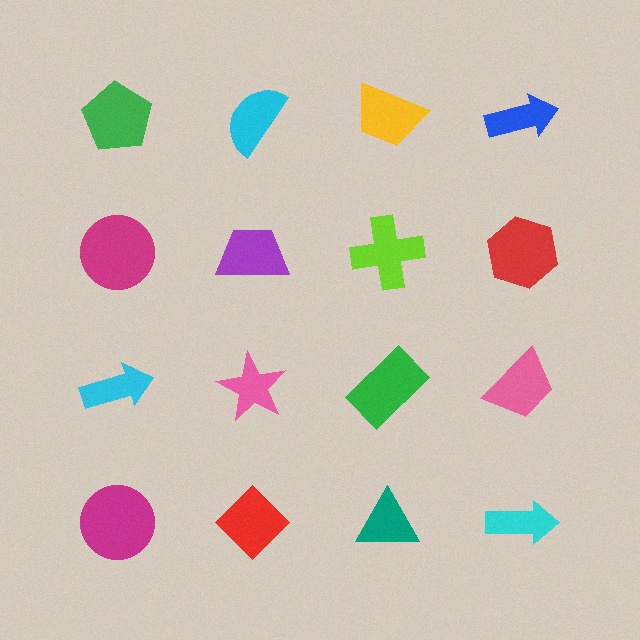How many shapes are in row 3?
4 shapes.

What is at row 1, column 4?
A blue arrow.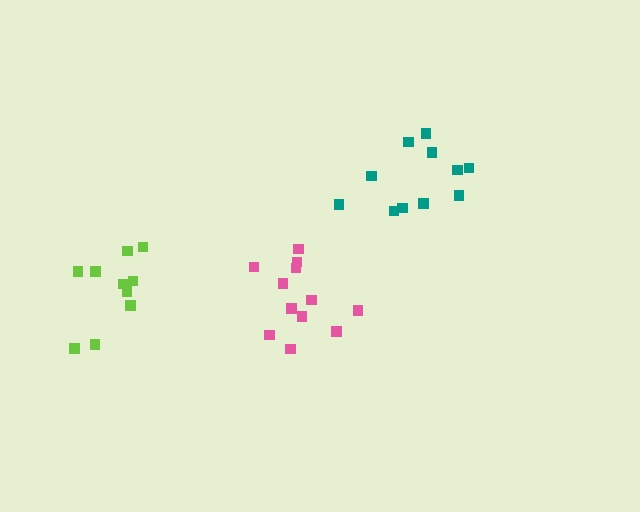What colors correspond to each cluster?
The clusters are colored: pink, teal, lime.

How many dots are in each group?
Group 1: 12 dots, Group 2: 11 dots, Group 3: 10 dots (33 total).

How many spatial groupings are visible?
There are 3 spatial groupings.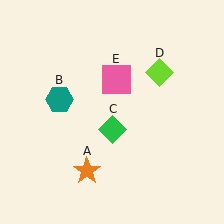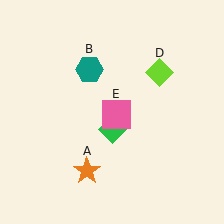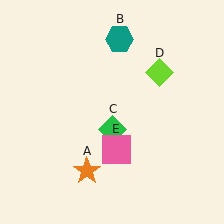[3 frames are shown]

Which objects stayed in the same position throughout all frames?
Orange star (object A) and green diamond (object C) and lime diamond (object D) remained stationary.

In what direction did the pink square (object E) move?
The pink square (object E) moved down.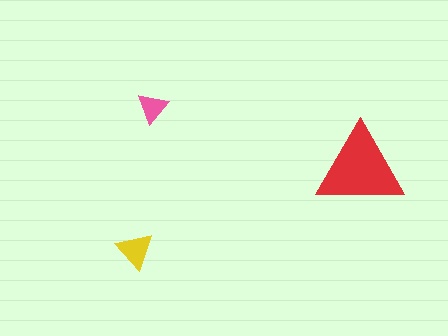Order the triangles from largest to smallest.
the red one, the yellow one, the pink one.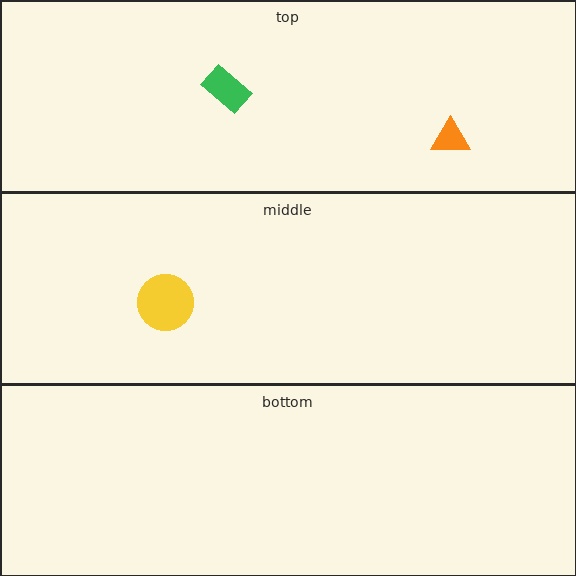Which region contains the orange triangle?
The top region.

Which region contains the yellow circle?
The middle region.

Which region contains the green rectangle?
The top region.